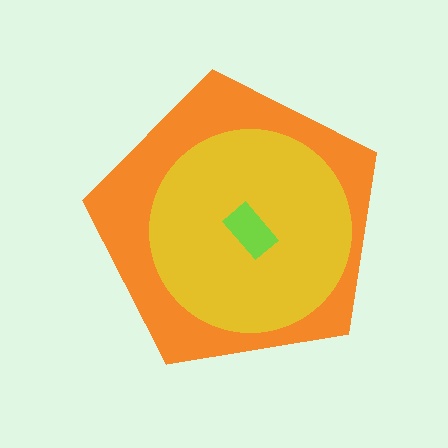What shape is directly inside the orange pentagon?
The yellow circle.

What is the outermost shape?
The orange pentagon.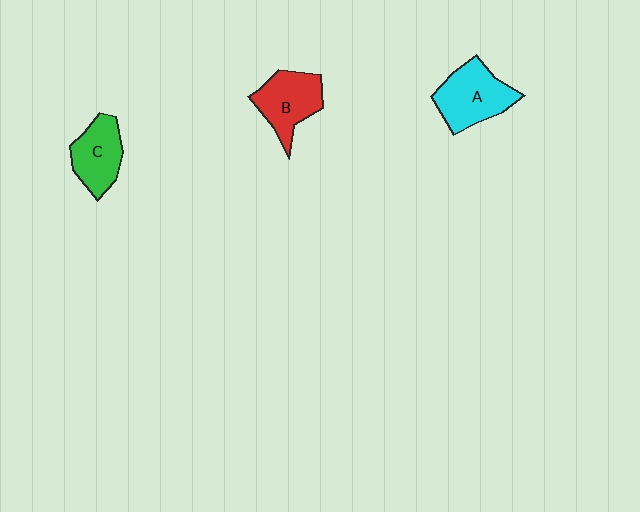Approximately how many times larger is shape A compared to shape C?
Approximately 1.2 times.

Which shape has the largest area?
Shape A (cyan).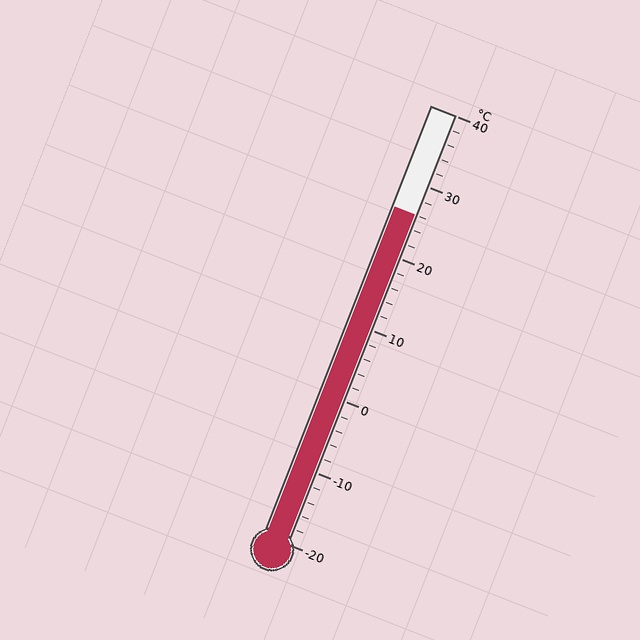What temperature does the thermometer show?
The thermometer shows approximately 26°C.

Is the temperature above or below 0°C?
The temperature is above 0°C.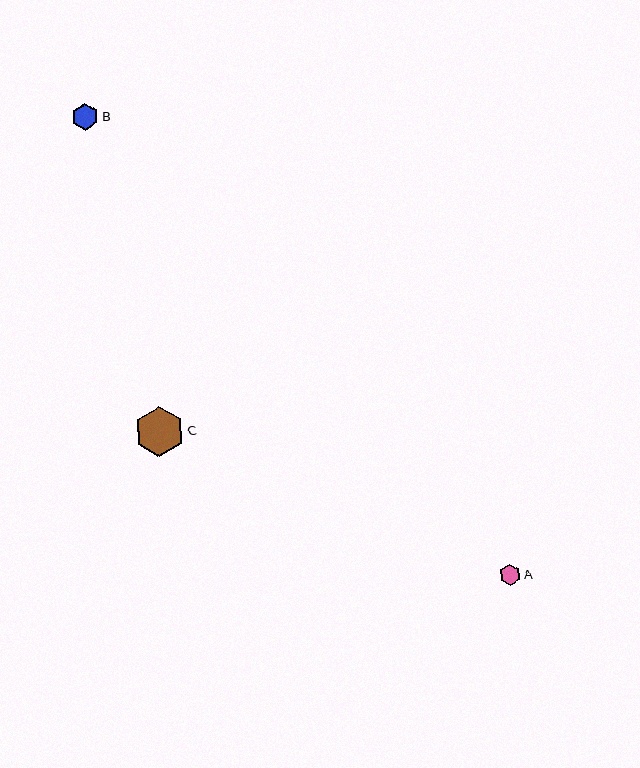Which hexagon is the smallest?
Hexagon A is the smallest with a size of approximately 21 pixels.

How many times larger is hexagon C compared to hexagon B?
Hexagon C is approximately 1.8 times the size of hexagon B.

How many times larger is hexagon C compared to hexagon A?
Hexagon C is approximately 2.3 times the size of hexagon A.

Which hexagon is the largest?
Hexagon C is the largest with a size of approximately 49 pixels.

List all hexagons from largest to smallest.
From largest to smallest: C, B, A.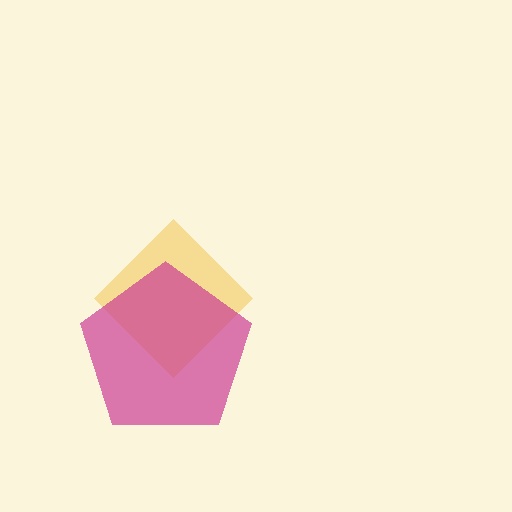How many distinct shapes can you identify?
There are 2 distinct shapes: a yellow diamond, a magenta pentagon.